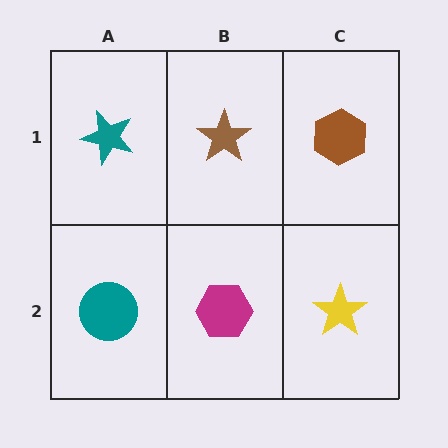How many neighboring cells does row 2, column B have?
3.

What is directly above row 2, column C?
A brown hexagon.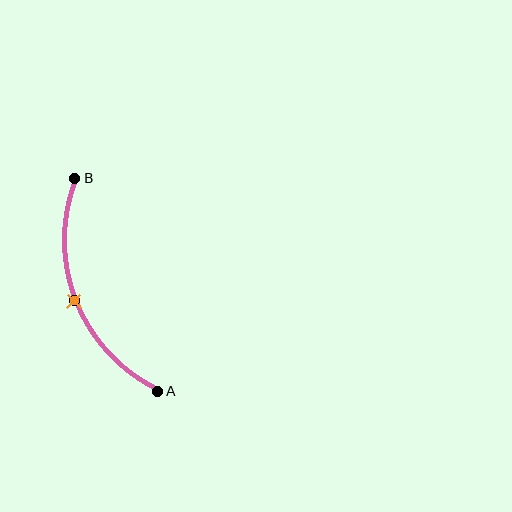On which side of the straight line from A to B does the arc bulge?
The arc bulges to the left of the straight line connecting A and B.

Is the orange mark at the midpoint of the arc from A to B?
Yes. The orange mark lies on the arc at equal arc-length from both A and B — it is the arc midpoint.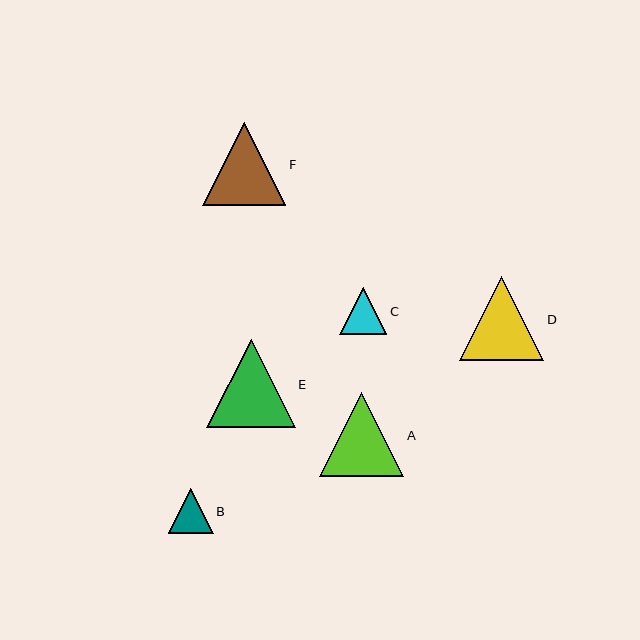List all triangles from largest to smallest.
From largest to smallest: E, A, D, F, C, B.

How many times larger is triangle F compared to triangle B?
Triangle F is approximately 1.9 times the size of triangle B.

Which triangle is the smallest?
Triangle B is the smallest with a size of approximately 45 pixels.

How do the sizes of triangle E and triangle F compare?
Triangle E and triangle F are approximately the same size.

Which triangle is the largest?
Triangle E is the largest with a size of approximately 88 pixels.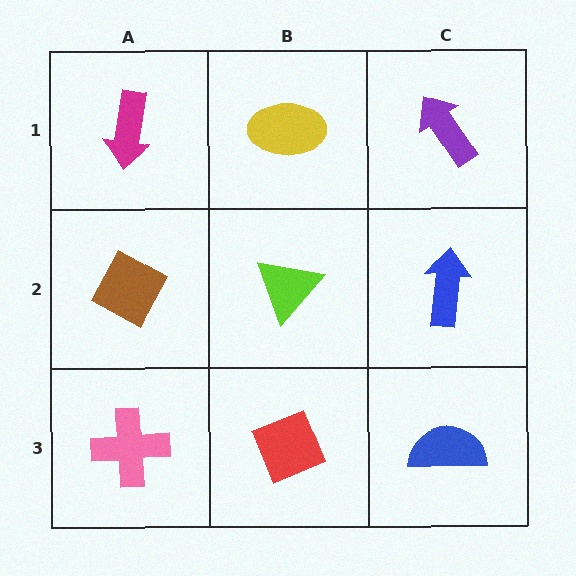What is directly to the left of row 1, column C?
A yellow ellipse.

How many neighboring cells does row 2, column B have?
4.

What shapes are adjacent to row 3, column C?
A blue arrow (row 2, column C), a red diamond (row 3, column B).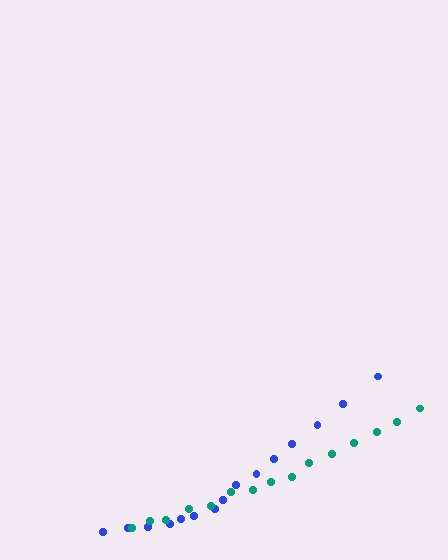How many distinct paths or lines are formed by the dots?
There are 2 distinct paths.